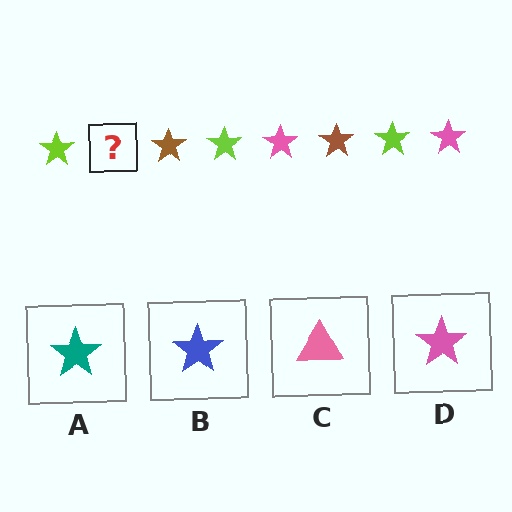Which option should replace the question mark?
Option D.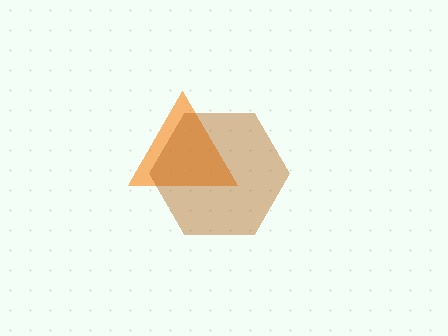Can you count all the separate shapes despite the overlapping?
Yes, there are 2 separate shapes.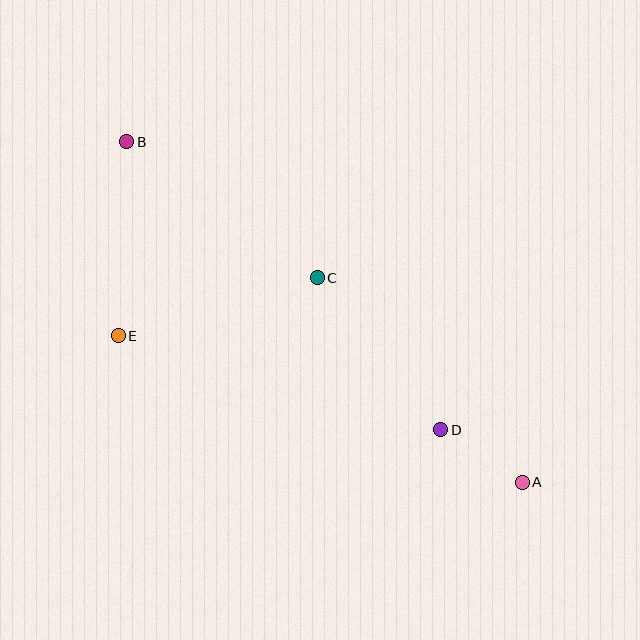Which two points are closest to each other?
Points A and D are closest to each other.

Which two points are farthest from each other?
Points A and B are farthest from each other.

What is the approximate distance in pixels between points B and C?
The distance between B and C is approximately 234 pixels.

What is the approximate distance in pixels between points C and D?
The distance between C and D is approximately 196 pixels.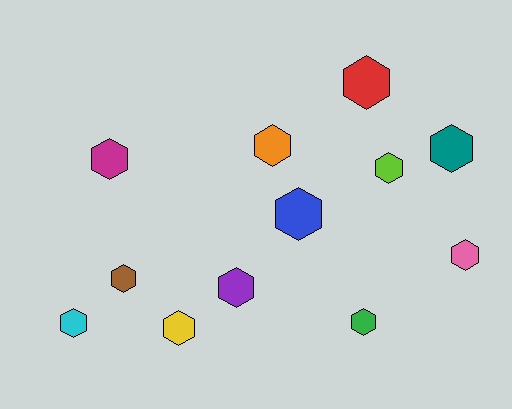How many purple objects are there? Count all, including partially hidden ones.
There is 1 purple object.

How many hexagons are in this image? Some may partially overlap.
There are 12 hexagons.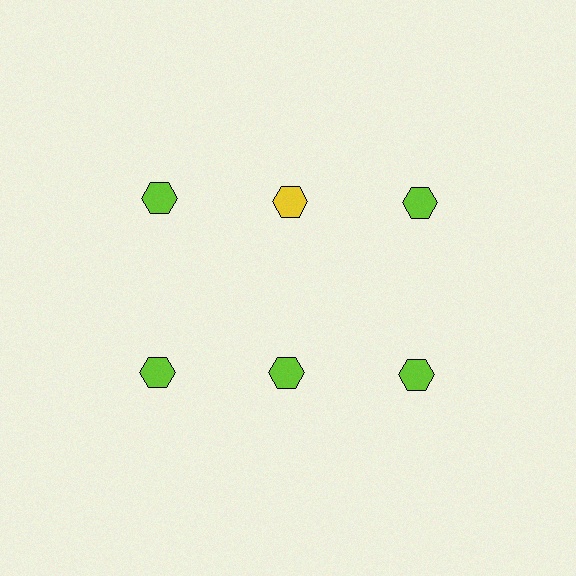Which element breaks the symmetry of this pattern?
The yellow hexagon in the top row, second from left column breaks the symmetry. All other shapes are lime hexagons.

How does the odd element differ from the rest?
It has a different color: yellow instead of lime.